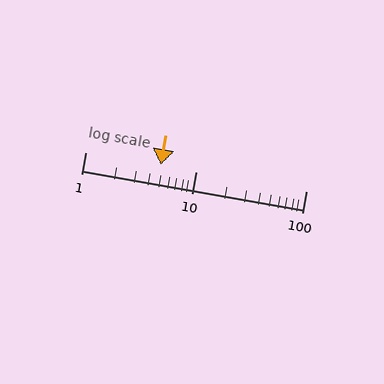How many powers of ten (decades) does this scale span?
The scale spans 2 decades, from 1 to 100.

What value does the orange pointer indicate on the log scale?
The pointer indicates approximately 4.8.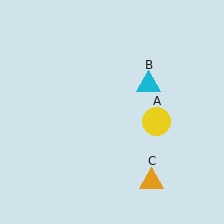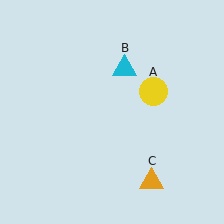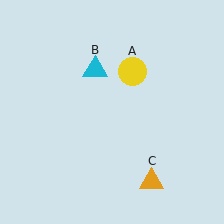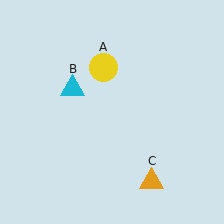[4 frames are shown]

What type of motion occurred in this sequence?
The yellow circle (object A), cyan triangle (object B) rotated counterclockwise around the center of the scene.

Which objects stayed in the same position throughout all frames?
Orange triangle (object C) remained stationary.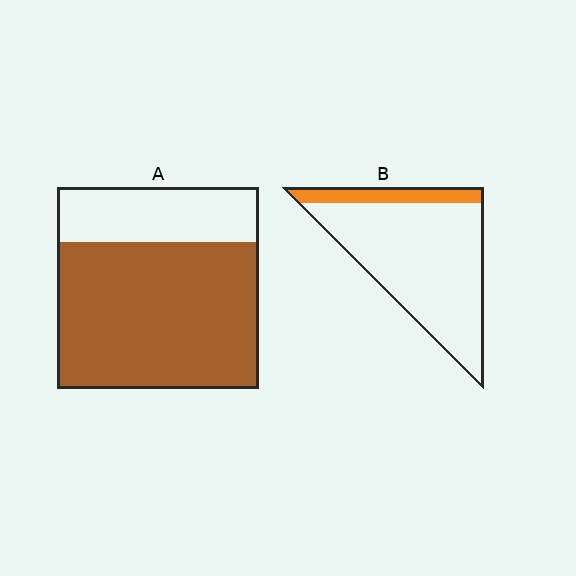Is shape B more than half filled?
No.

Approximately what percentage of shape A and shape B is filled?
A is approximately 75% and B is approximately 15%.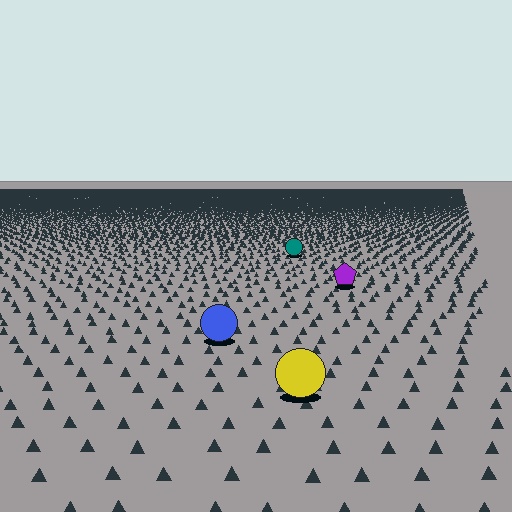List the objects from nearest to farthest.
From nearest to farthest: the yellow circle, the blue circle, the purple pentagon, the teal circle.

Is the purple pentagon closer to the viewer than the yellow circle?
No. The yellow circle is closer — you can tell from the texture gradient: the ground texture is coarser near it.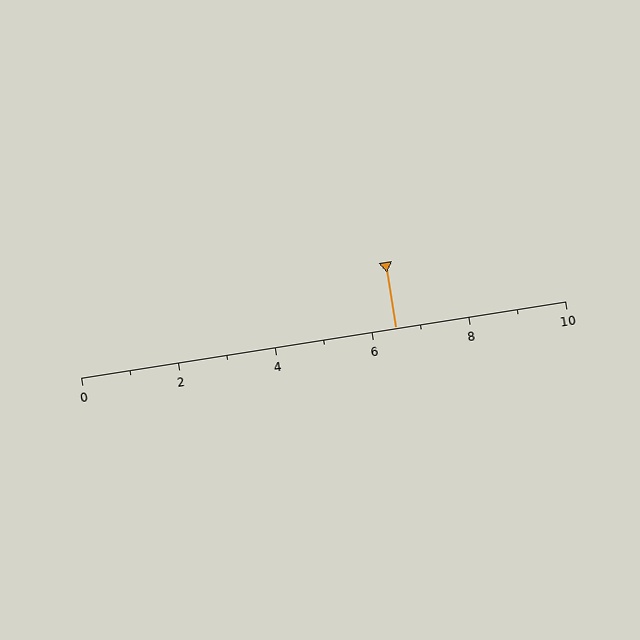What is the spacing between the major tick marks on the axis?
The major ticks are spaced 2 apart.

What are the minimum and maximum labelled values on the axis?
The axis runs from 0 to 10.